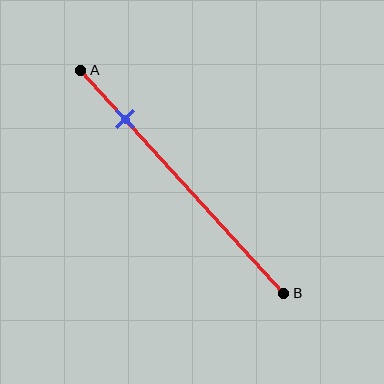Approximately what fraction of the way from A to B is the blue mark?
The blue mark is approximately 20% of the way from A to B.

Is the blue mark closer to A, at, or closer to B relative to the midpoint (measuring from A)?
The blue mark is closer to point A than the midpoint of segment AB.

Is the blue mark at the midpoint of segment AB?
No, the mark is at about 20% from A, not at the 50% midpoint.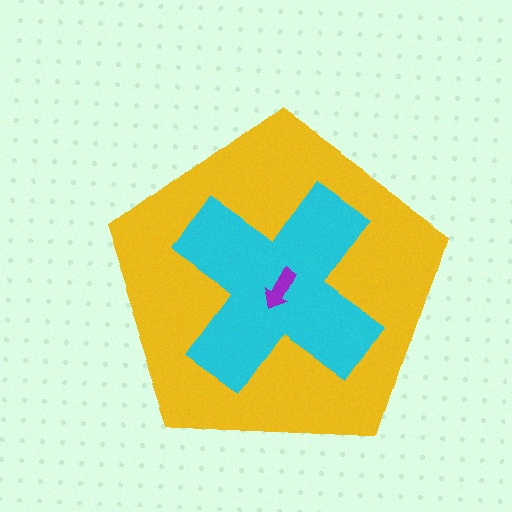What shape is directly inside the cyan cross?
The purple arrow.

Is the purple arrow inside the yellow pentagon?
Yes.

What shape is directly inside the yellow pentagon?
The cyan cross.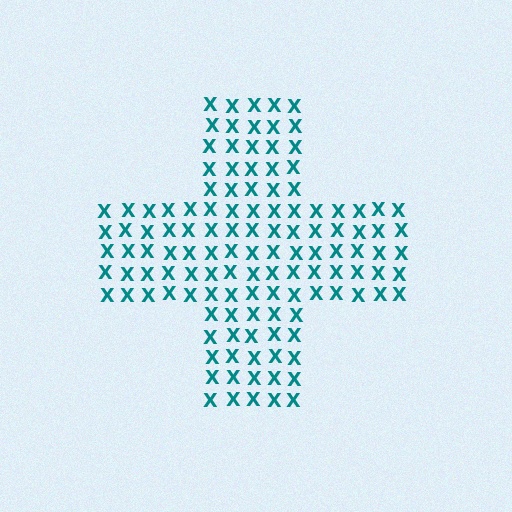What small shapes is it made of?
It is made of small letter X's.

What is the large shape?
The large shape is a cross.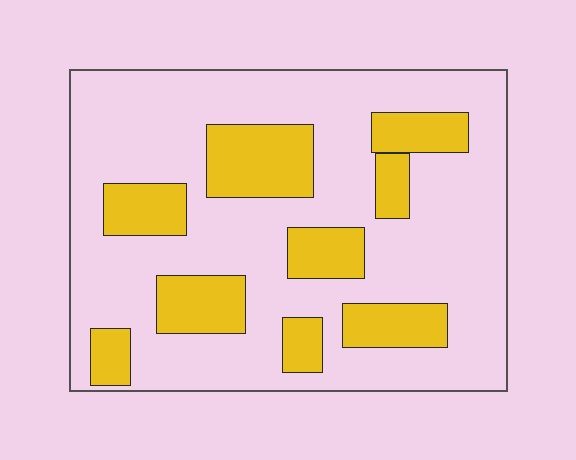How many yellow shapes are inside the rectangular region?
9.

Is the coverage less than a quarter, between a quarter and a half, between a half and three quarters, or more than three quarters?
Between a quarter and a half.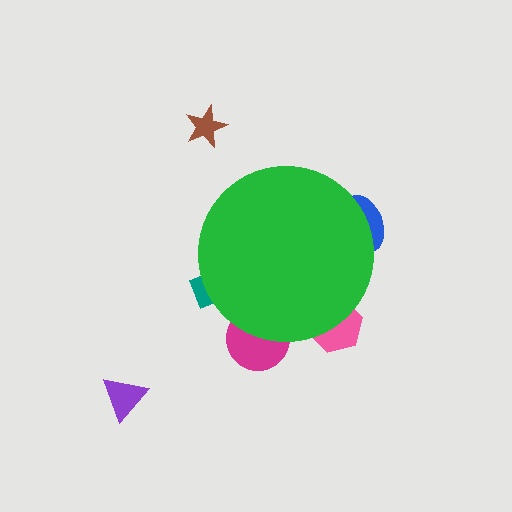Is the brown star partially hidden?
No, the brown star is fully visible.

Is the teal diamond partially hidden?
Yes, the teal diamond is partially hidden behind the green circle.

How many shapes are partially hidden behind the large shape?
4 shapes are partially hidden.